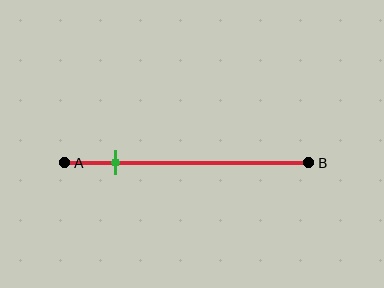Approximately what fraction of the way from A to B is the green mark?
The green mark is approximately 20% of the way from A to B.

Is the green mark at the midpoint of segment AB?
No, the mark is at about 20% from A, not at the 50% midpoint.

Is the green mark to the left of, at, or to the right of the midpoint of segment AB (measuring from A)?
The green mark is to the left of the midpoint of segment AB.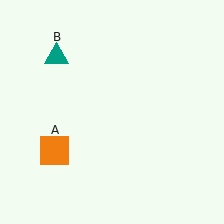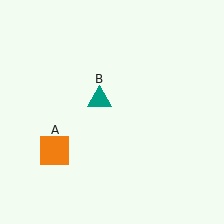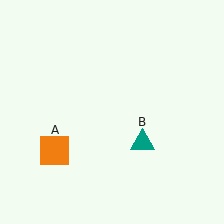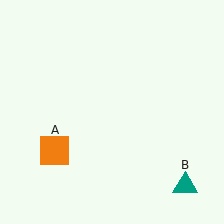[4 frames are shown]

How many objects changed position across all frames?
1 object changed position: teal triangle (object B).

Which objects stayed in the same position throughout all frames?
Orange square (object A) remained stationary.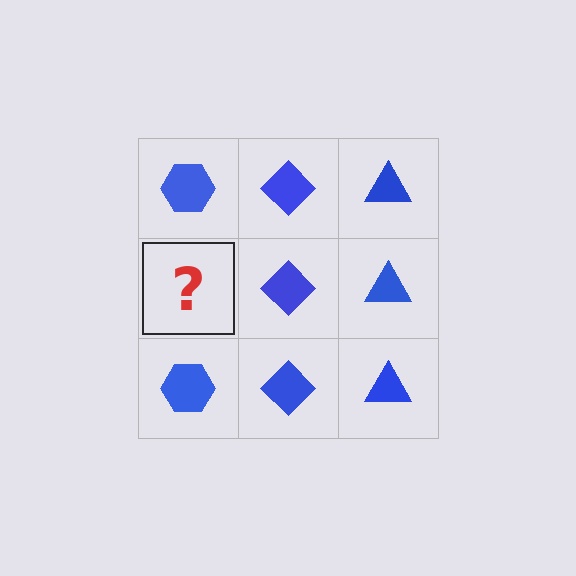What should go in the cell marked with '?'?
The missing cell should contain a blue hexagon.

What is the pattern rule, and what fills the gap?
The rule is that each column has a consistent shape. The gap should be filled with a blue hexagon.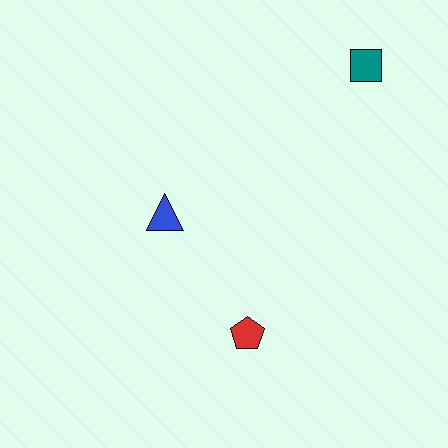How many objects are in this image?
There are 3 objects.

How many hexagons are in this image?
There are no hexagons.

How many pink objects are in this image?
There are no pink objects.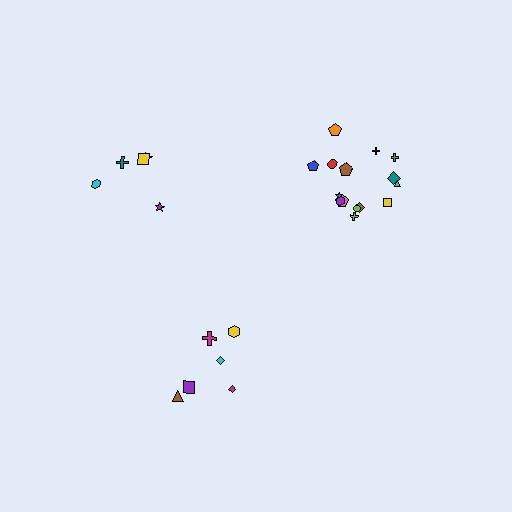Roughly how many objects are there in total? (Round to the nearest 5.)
Roughly 25 objects in total.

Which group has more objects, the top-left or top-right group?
The top-right group.